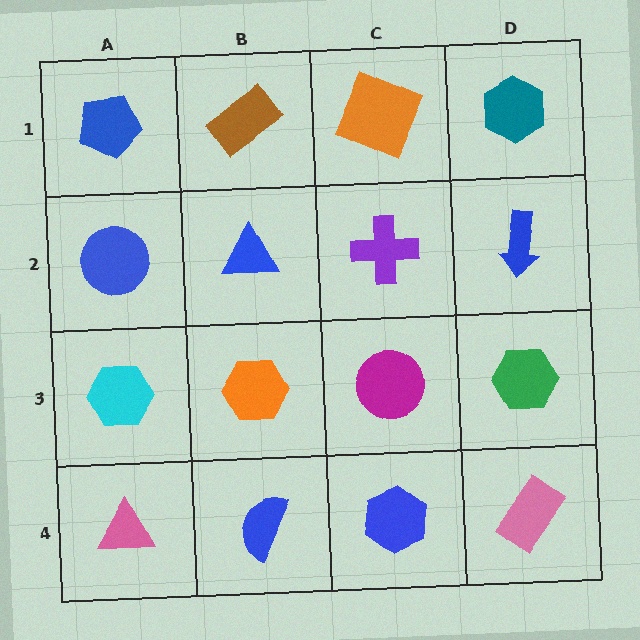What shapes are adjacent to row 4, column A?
A cyan hexagon (row 3, column A), a blue semicircle (row 4, column B).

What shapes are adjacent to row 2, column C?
An orange square (row 1, column C), a magenta circle (row 3, column C), a blue triangle (row 2, column B), a blue arrow (row 2, column D).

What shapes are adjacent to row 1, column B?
A blue triangle (row 2, column B), a blue pentagon (row 1, column A), an orange square (row 1, column C).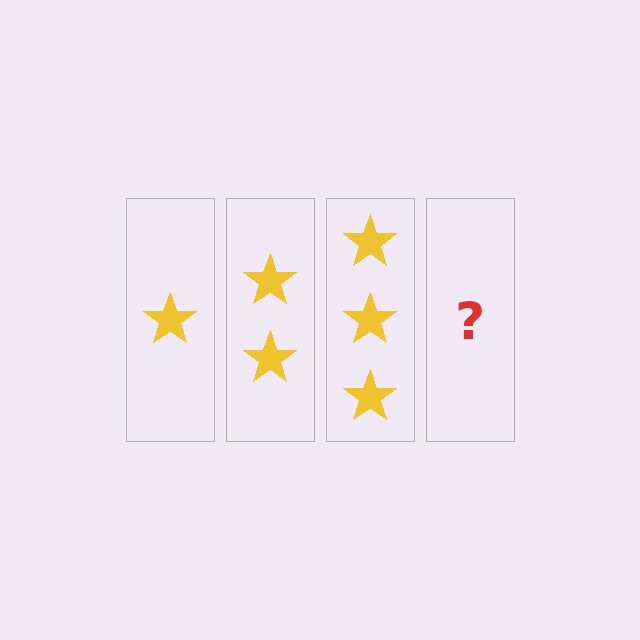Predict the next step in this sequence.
The next step is 4 stars.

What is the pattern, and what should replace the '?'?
The pattern is that each step adds one more star. The '?' should be 4 stars.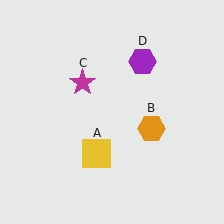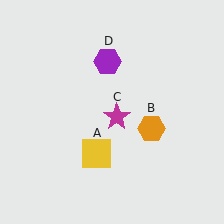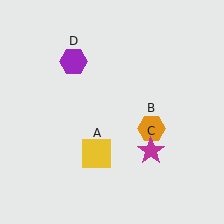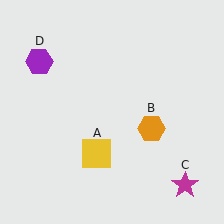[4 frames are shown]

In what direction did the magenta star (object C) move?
The magenta star (object C) moved down and to the right.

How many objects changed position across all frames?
2 objects changed position: magenta star (object C), purple hexagon (object D).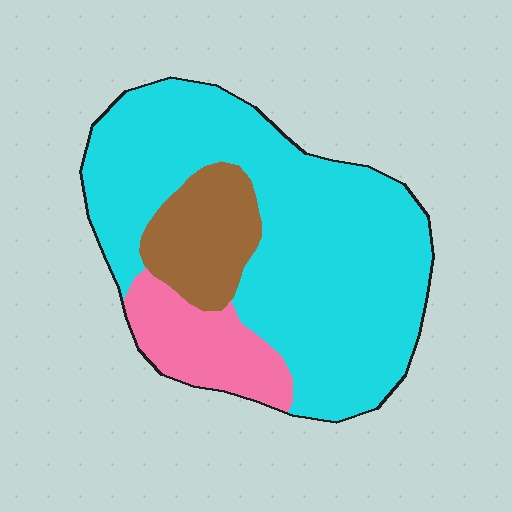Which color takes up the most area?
Cyan, at roughly 70%.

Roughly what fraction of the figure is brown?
Brown takes up about one sixth (1/6) of the figure.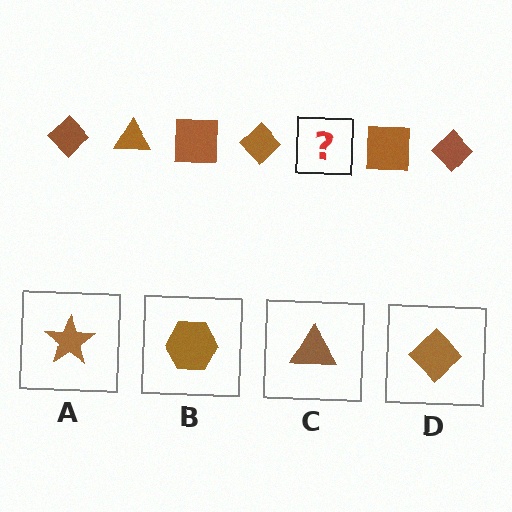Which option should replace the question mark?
Option C.